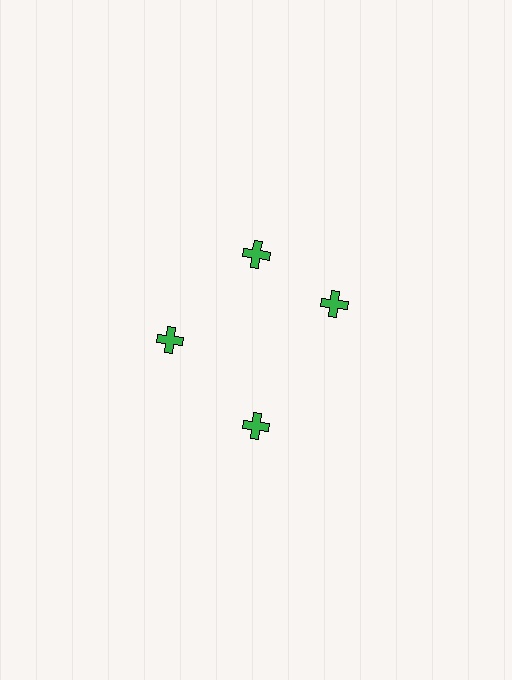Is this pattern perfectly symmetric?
No. The 4 green crosses are arranged in a ring, but one element near the 3 o'clock position is rotated out of alignment along the ring, breaking the 4-fold rotational symmetry.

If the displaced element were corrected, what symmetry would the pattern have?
It would have 4-fold rotational symmetry — the pattern would map onto itself every 90 degrees.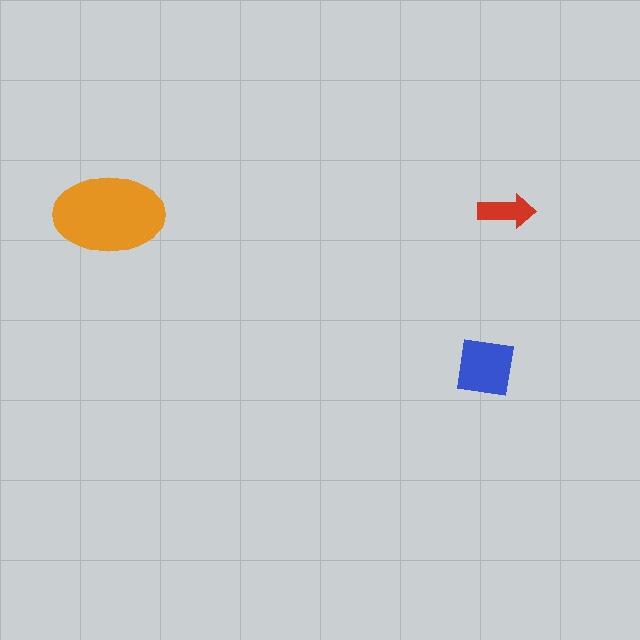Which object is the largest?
The orange ellipse.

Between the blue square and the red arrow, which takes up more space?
The blue square.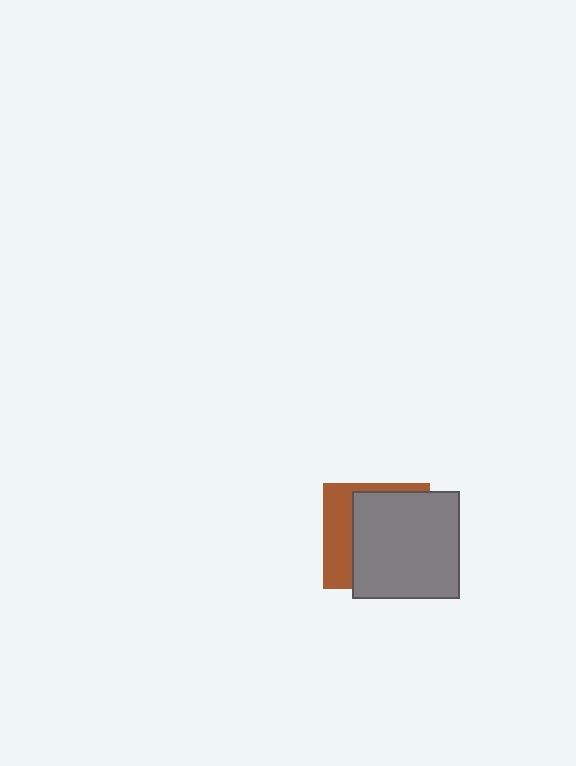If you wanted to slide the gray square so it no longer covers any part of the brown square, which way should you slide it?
Slide it right — that is the most direct way to separate the two shapes.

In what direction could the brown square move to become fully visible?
The brown square could move left. That would shift it out from behind the gray square entirely.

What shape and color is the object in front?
The object in front is a gray square.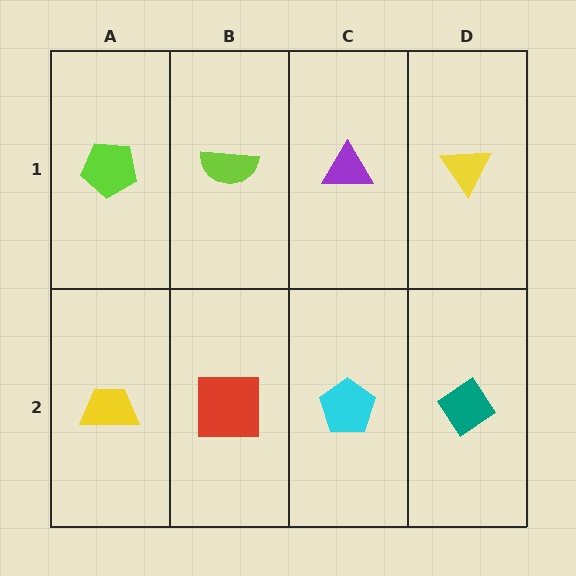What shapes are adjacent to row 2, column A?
A lime pentagon (row 1, column A), a red square (row 2, column B).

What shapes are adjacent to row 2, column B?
A lime semicircle (row 1, column B), a yellow trapezoid (row 2, column A), a cyan pentagon (row 2, column C).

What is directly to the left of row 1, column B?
A lime pentagon.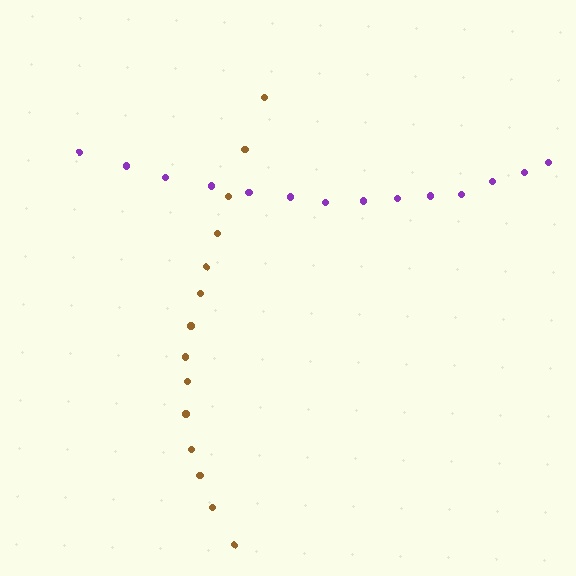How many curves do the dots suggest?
There are 2 distinct paths.